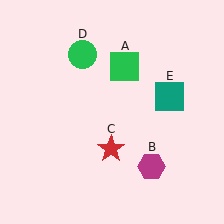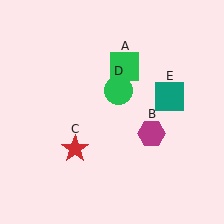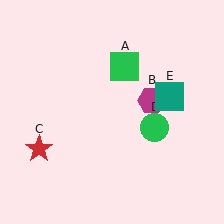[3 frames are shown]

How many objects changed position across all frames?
3 objects changed position: magenta hexagon (object B), red star (object C), green circle (object D).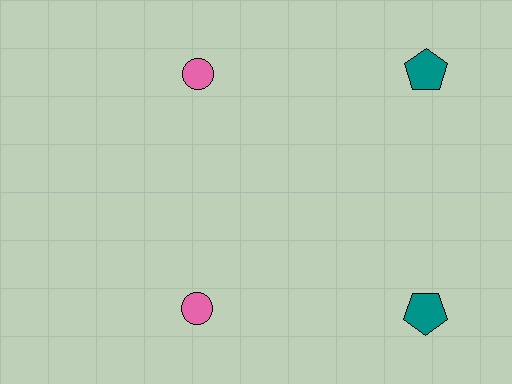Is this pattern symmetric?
Yes, this pattern has bilateral (reflection) symmetry.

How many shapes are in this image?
There are 4 shapes in this image.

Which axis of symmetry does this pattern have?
The pattern has a horizontal axis of symmetry running through the center of the image.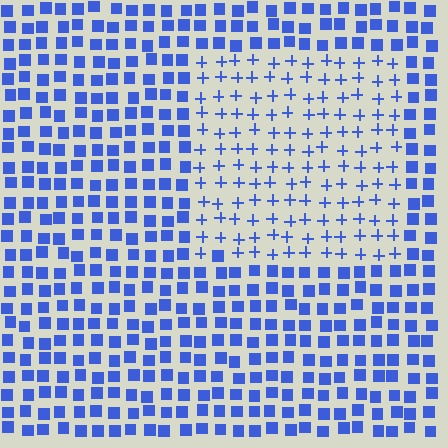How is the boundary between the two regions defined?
The boundary is defined by a change in element shape: plus signs inside vs. squares outside. All elements share the same color and spacing.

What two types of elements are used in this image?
The image uses plus signs inside the rectangle region and squares outside it.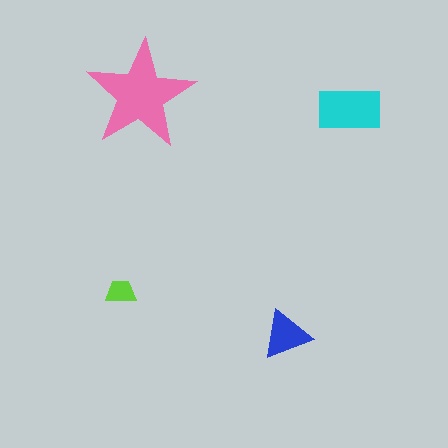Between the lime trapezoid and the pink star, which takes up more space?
The pink star.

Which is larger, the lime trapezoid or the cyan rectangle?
The cyan rectangle.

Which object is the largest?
The pink star.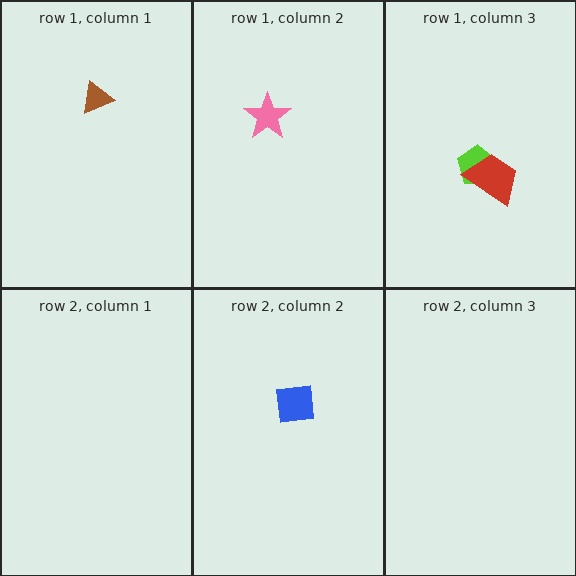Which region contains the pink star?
The row 1, column 2 region.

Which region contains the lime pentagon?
The row 1, column 3 region.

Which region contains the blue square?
The row 2, column 2 region.